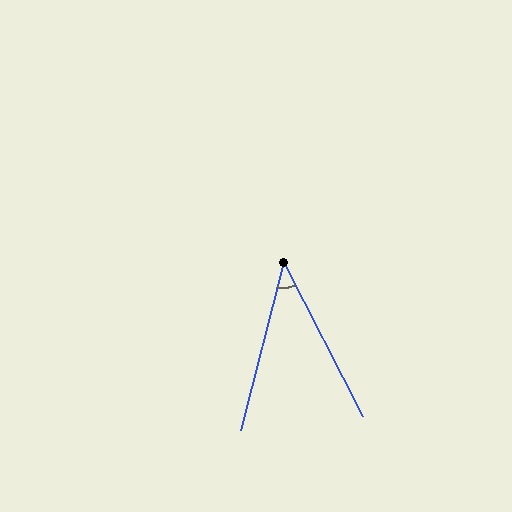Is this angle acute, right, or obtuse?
It is acute.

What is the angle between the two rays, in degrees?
Approximately 42 degrees.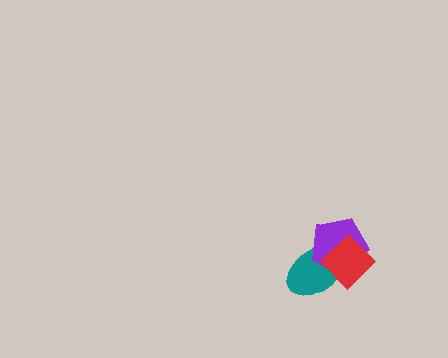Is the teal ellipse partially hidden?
Yes, it is partially covered by another shape.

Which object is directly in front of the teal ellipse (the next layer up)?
The purple pentagon is directly in front of the teal ellipse.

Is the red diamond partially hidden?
No, no other shape covers it.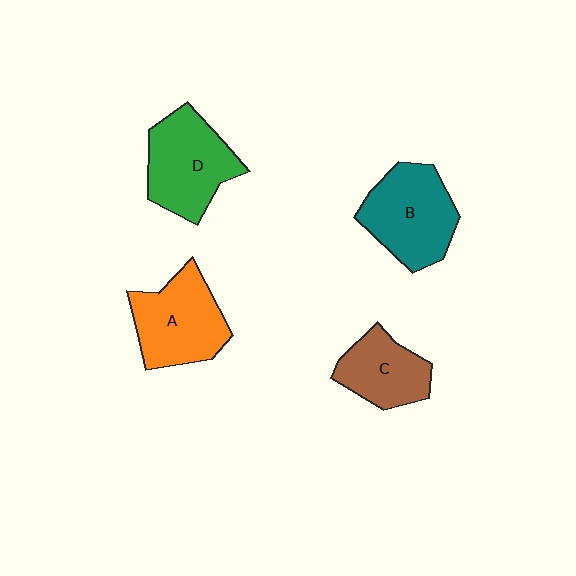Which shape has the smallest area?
Shape C (brown).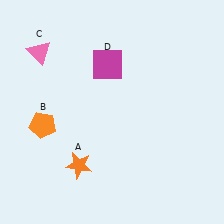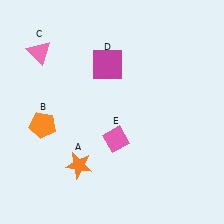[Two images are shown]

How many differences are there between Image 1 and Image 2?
There is 1 difference between the two images.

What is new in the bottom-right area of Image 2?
A pink diamond (E) was added in the bottom-right area of Image 2.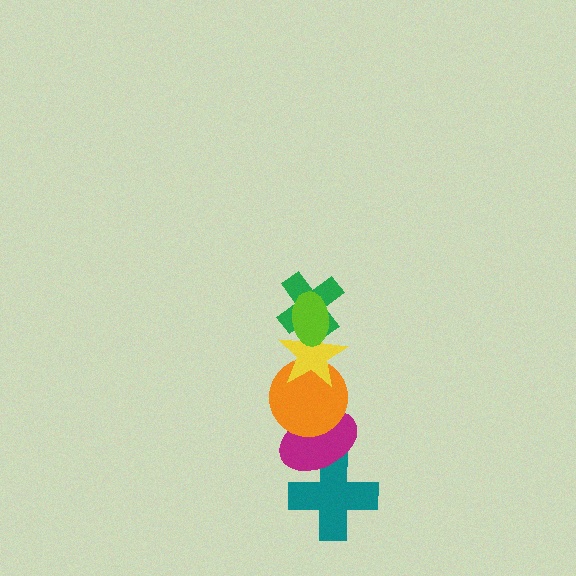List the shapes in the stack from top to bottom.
From top to bottom: the lime ellipse, the green cross, the yellow star, the orange circle, the magenta ellipse, the teal cross.